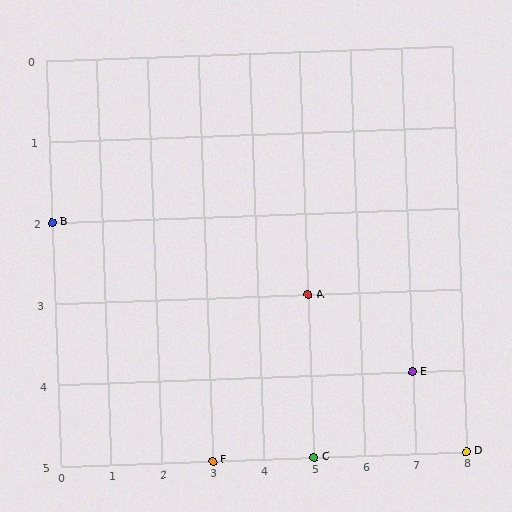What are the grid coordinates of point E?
Point E is at grid coordinates (7, 4).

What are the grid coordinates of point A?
Point A is at grid coordinates (5, 3).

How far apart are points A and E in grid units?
Points A and E are 2 columns and 1 row apart (about 2.2 grid units diagonally).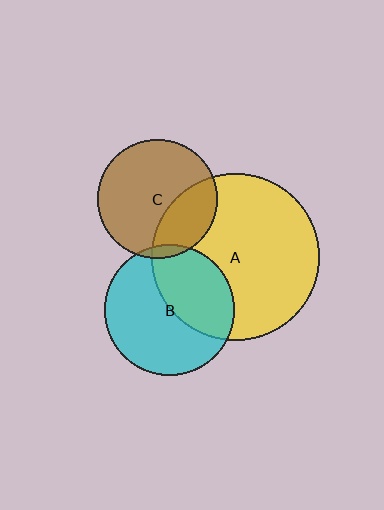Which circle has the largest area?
Circle A (yellow).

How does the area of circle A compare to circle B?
Approximately 1.7 times.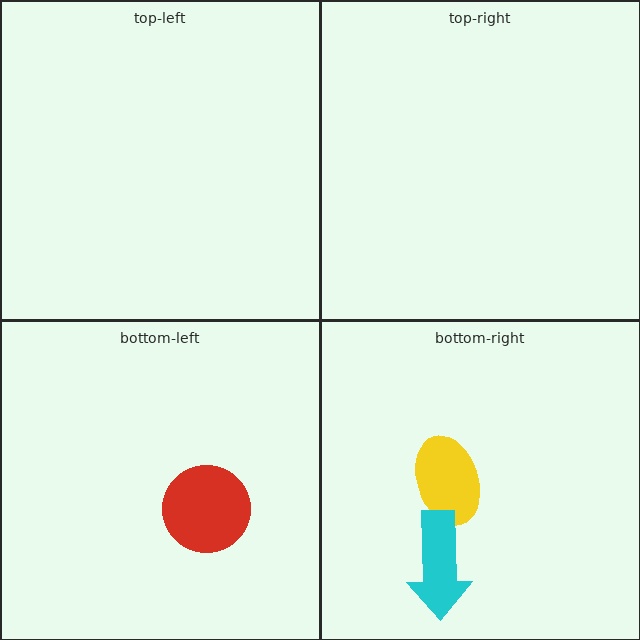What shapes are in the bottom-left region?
The red circle.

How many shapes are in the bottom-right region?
2.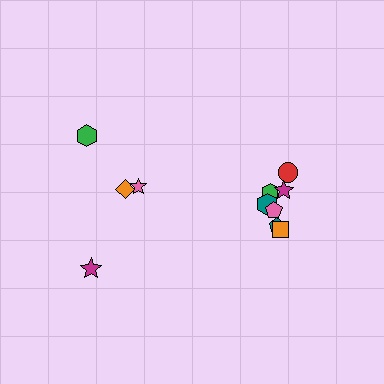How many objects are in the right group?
There are 7 objects.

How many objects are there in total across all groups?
There are 11 objects.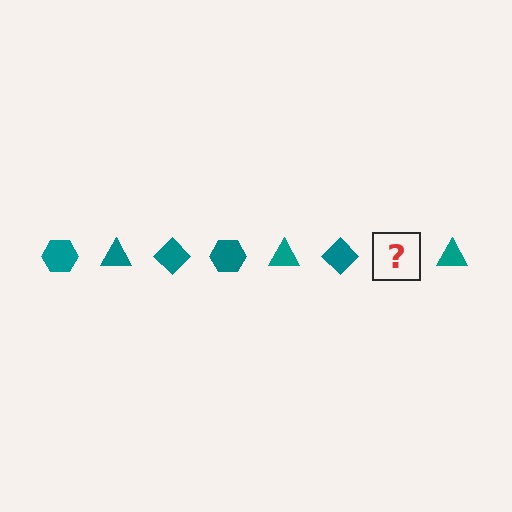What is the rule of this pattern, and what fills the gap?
The rule is that the pattern cycles through hexagon, triangle, diamond shapes in teal. The gap should be filled with a teal hexagon.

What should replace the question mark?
The question mark should be replaced with a teal hexagon.